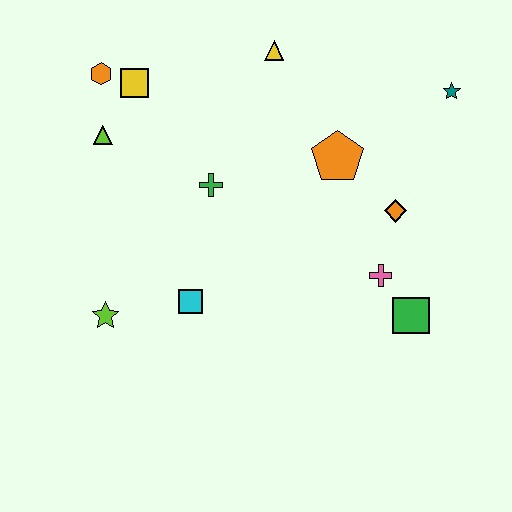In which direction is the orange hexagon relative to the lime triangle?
The orange hexagon is above the lime triangle.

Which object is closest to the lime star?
The cyan square is closest to the lime star.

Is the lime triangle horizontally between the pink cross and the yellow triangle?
No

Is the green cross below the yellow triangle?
Yes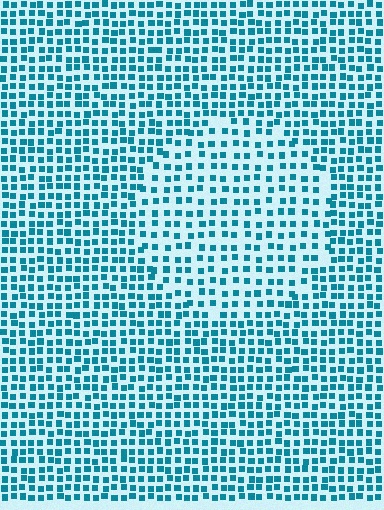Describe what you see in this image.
The image contains small teal elements arranged at two different densities. A circle-shaped region is visible where the elements are less densely packed than the surrounding area.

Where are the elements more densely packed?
The elements are more densely packed outside the circle boundary.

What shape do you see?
I see a circle.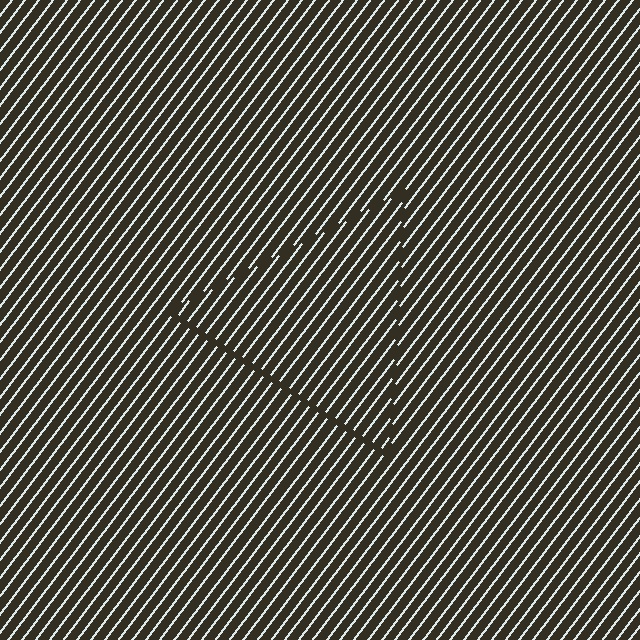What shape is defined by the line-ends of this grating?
An illusory triangle. The interior of the shape contains the same grating, shifted by half a period — the contour is defined by the phase discontinuity where line-ends from the inner and outer gratings abut.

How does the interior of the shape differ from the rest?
The interior of the shape contains the same grating, shifted by half a period — the contour is defined by the phase discontinuity where line-ends from the inner and outer gratings abut.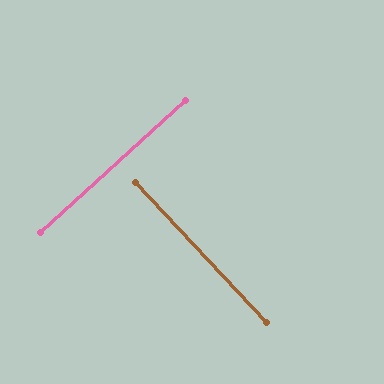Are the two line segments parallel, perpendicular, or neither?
Perpendicular — they meet at approximately 89°.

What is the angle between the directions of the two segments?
Approximately 89 degrees.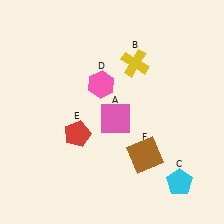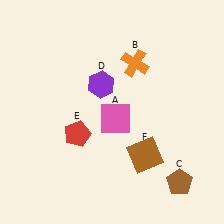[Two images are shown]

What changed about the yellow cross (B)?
In Image 1, B is yellow. In Image 2, it changed to orange.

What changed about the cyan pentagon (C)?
In Image 1, C is cyan. In Image 2, it changed to brown.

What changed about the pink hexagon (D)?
In Image 1, D is pink. In Image 2, it changed to purple.